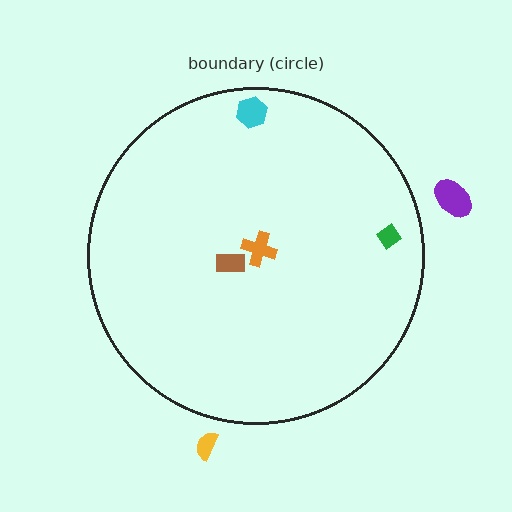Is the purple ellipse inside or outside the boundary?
Outside.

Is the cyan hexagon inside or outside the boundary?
Inside.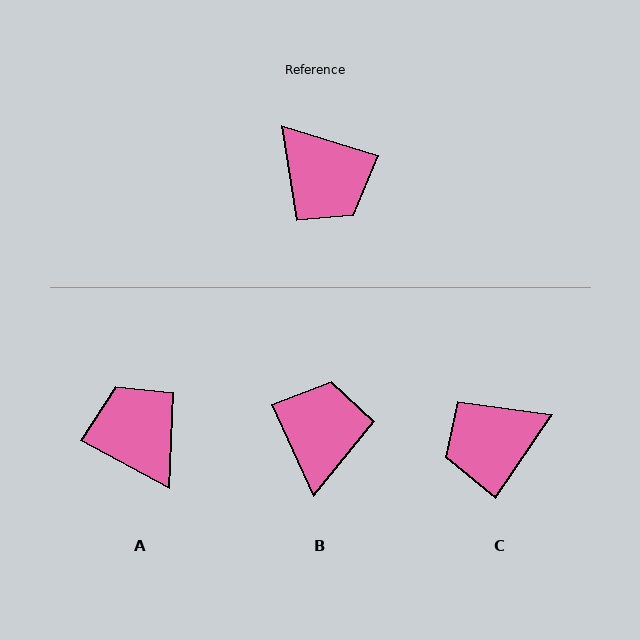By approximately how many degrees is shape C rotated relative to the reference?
Approximately 107 degrees clockwise.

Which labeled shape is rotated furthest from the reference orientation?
A, about 169 degrees away.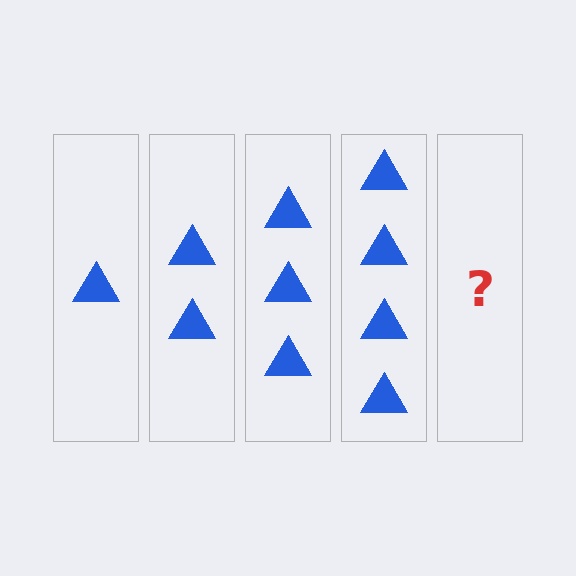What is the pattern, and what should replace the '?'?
The pattern is that each step adds one more triangle. The '?' should be 5 triangles.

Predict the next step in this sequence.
The next step is 5 triangles.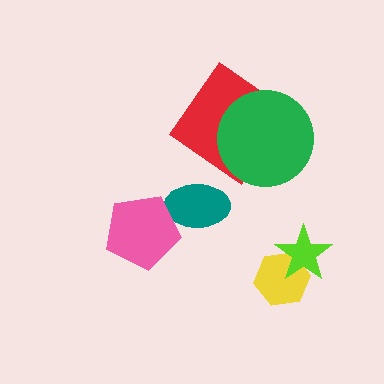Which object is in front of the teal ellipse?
The pink pentagon is in front of the teal ellipse.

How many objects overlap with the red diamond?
1 object overlaps with the red diamond.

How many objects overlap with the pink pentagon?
1 object overlaps with the pink pentagon.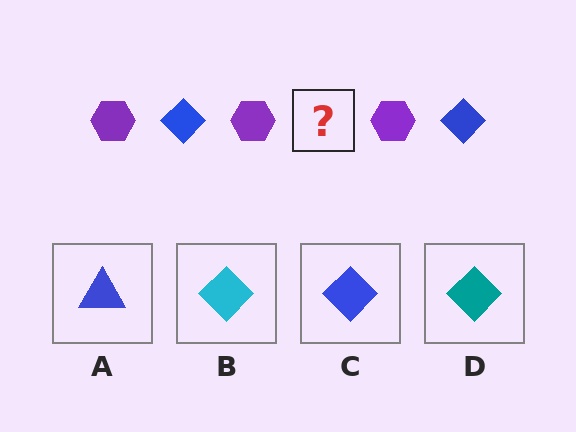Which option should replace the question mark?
Option C.